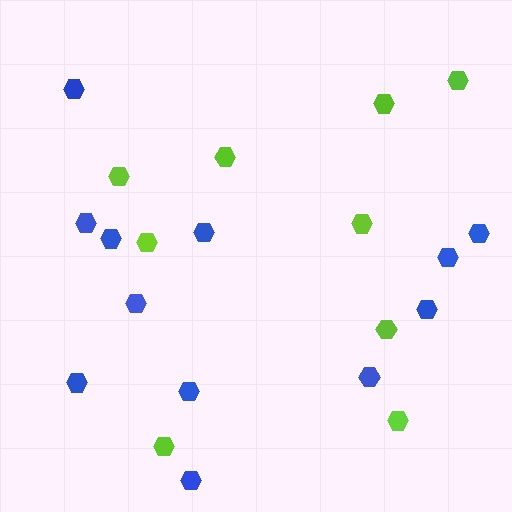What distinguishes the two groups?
There are 2 groups: one group of lime hexagons (9) and one group of blue hexagons (12).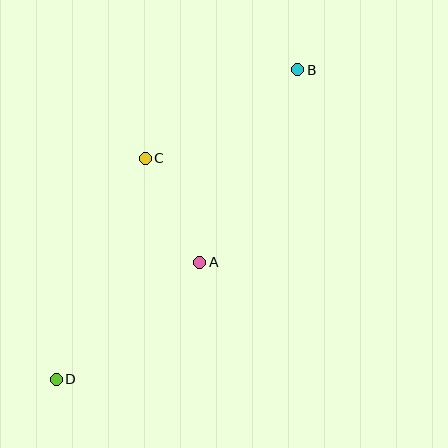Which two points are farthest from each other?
Points B and D are farthest from each other.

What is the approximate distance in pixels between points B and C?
The distance between B and C is approximately 176 pixels.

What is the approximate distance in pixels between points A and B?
The distance between A and B is approximately 216 pixels.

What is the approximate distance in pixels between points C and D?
The distance between C and D is approximately 238 pixels.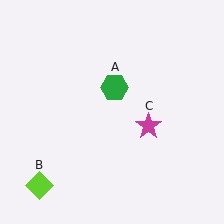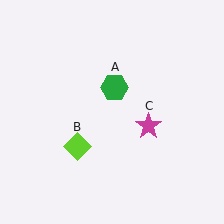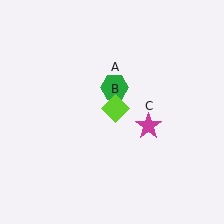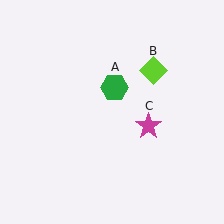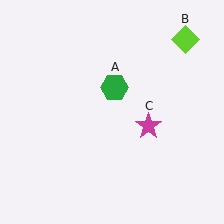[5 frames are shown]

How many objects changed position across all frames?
1 object changed position: lime diamond (object B).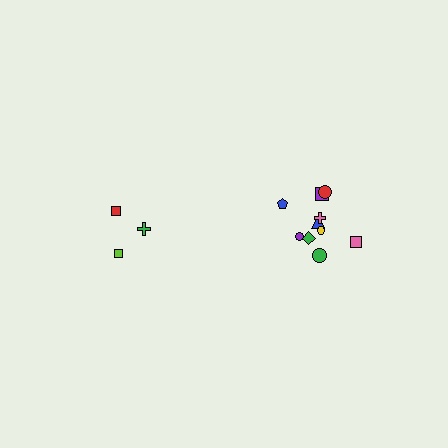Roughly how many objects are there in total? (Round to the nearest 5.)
Roughly 15 objects in total.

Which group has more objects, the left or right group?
The right group.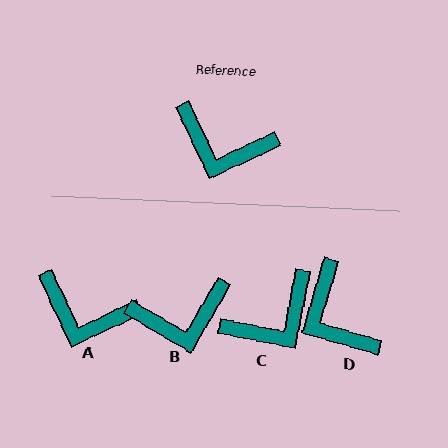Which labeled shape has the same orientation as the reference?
A.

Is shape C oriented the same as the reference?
No, it is off by about 54 degrees.